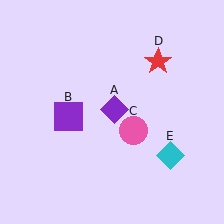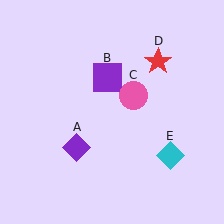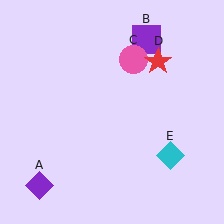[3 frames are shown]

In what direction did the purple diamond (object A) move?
The purple diamond (object A) moved down and to the left.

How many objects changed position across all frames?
3 objects changed position: purple diamond (object A), purple square (object B), pink circle (object C).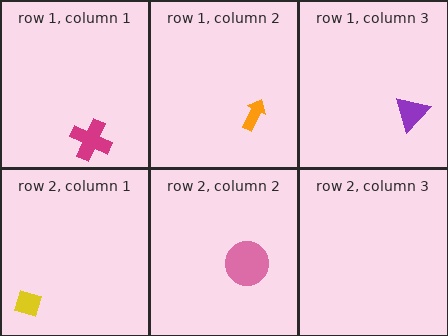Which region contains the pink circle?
The row 2, column 2 region.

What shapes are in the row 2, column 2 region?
The pink circle.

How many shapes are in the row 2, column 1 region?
1.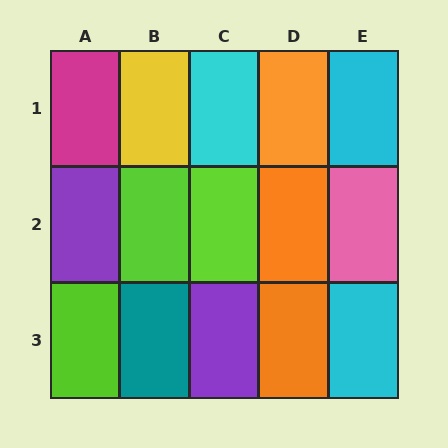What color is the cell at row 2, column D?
Orange.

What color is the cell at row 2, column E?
Pink.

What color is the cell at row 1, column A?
Magenta.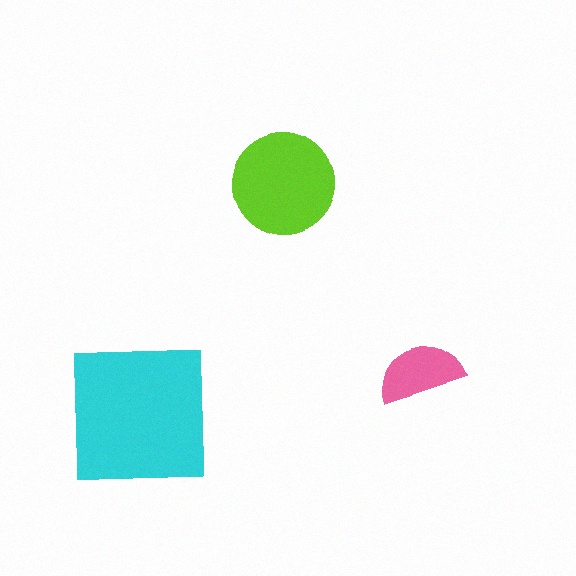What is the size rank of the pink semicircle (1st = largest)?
3rd.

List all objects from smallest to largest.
The pink semicircle, the lime circle, the cyan square.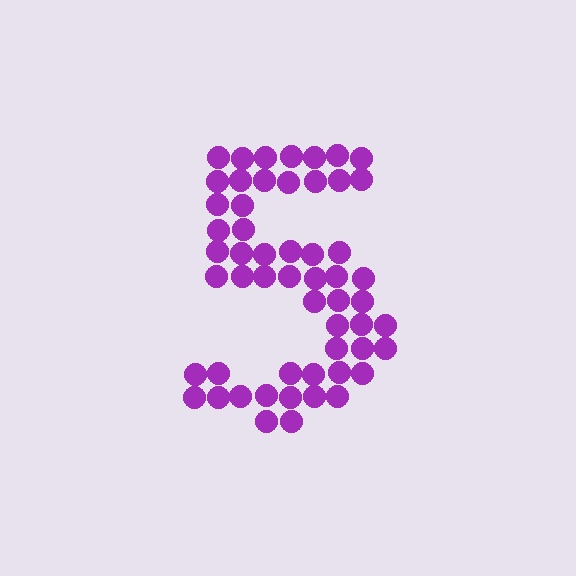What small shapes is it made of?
It is made of small circles.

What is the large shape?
The large shape is the digit 5.